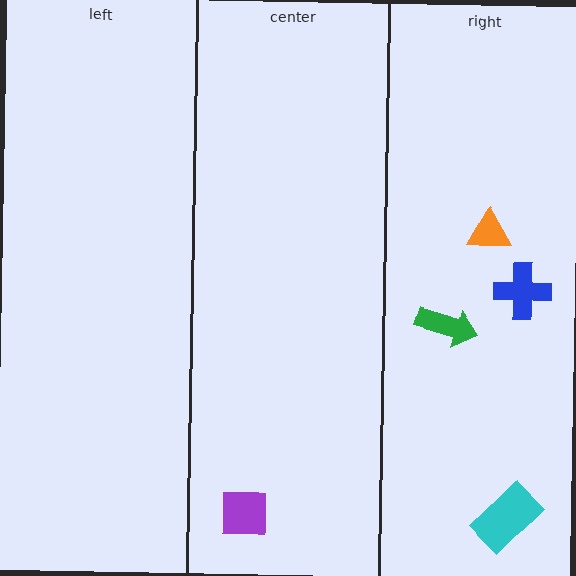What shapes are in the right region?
The green arrow, the cyan rectangle, the blue cross, the orange triangle.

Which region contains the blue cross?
The right region.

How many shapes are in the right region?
4.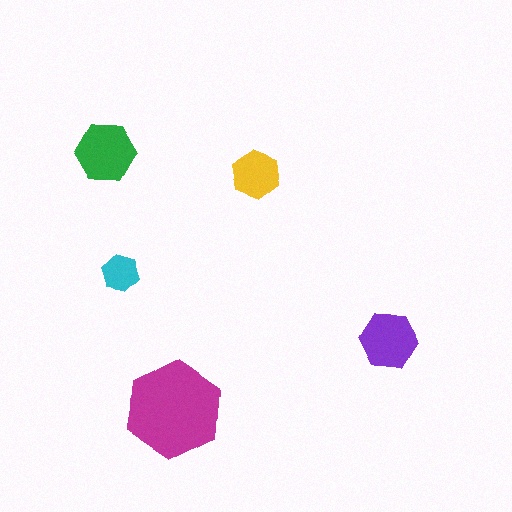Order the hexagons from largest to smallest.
the magenta one, the green one, the purple one, the yellow one, the cyan one.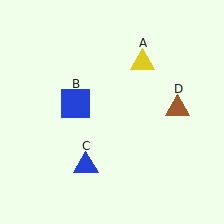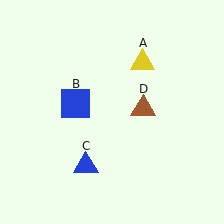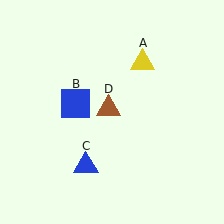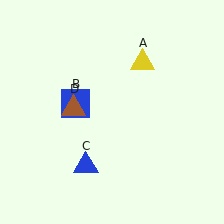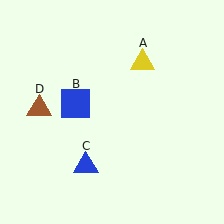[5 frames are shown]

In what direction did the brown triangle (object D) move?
The brown triangle (object D) moved left.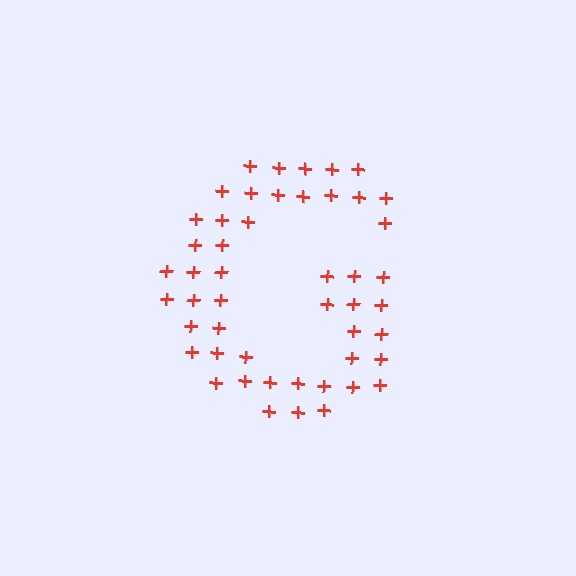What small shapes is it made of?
It is made of small plus signs.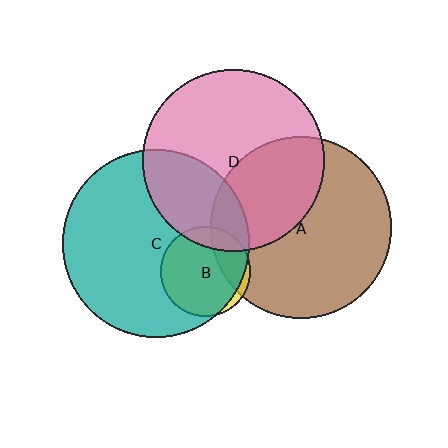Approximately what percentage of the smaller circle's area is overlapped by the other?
Approximately 25%.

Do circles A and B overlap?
Yes.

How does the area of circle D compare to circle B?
Approximately 4.0 times.